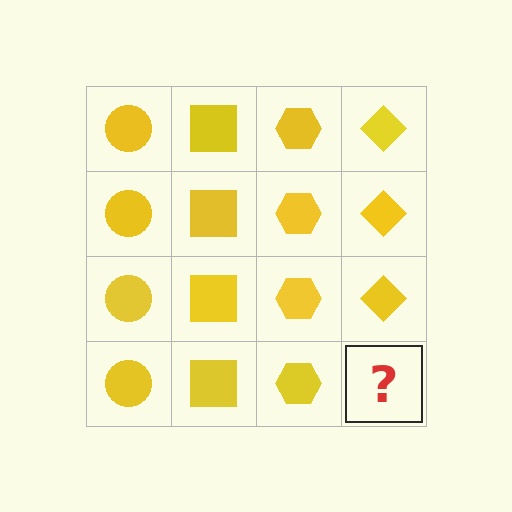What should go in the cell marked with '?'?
The missing cell should contain a yellow diamond.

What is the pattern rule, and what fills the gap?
The rule is that each column has a consistent shape. The gap should be filled with a yellow diamond.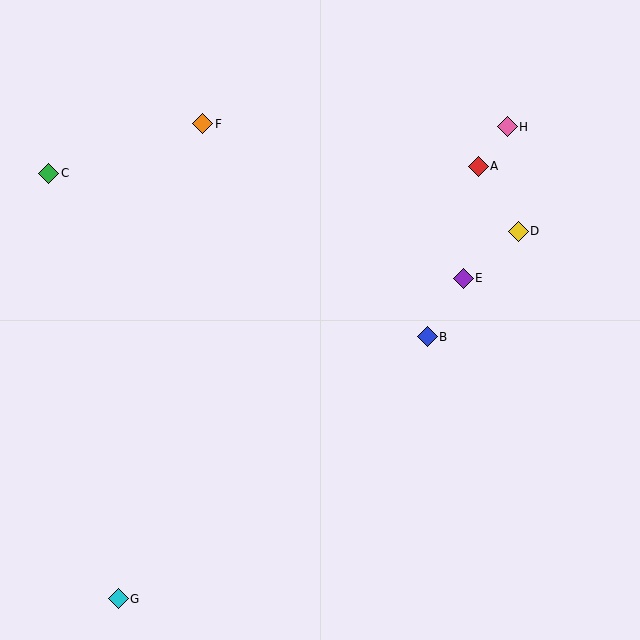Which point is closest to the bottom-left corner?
Point G is closest to the bottom-left corner.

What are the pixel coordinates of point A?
Point A is at (478, 166).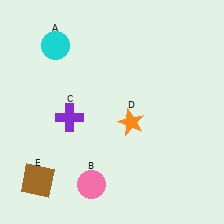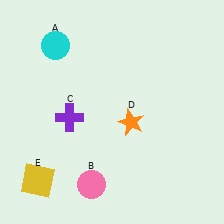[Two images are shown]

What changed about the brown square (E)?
In Image 1, E is brown. In Image 2, it changed to yellow.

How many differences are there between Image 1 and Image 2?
There is 1 difference between the two images.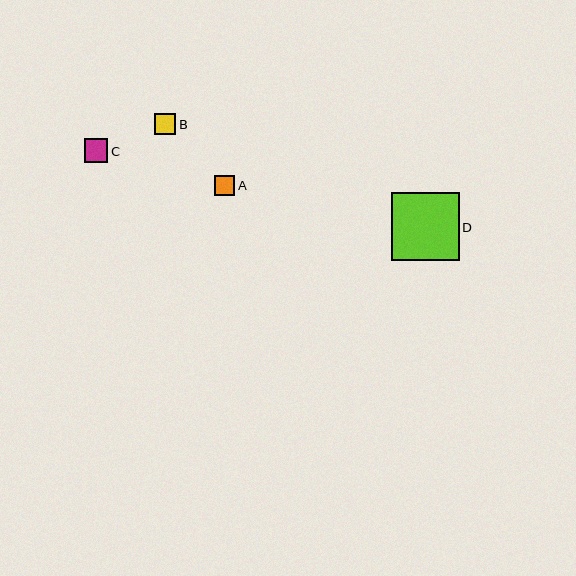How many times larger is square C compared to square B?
Square C is approximately 1.1 times the size of square B.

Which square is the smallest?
Square A is the smallest with a size of approximately 20 pixels.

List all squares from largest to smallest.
From largest to smallest: D, C, B, A.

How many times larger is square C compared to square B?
Square C is approximately 1.1 times the size of square B.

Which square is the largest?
Square D is the largest with a size of approximately 68 pixels.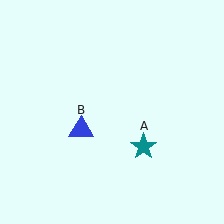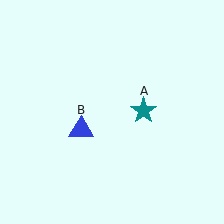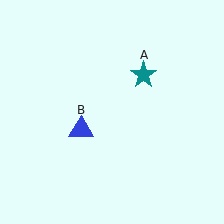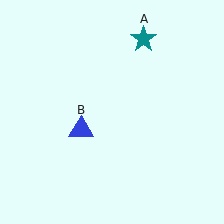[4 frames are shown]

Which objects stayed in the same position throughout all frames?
Blue triangle (object B) remained stationary.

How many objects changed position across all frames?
1 object changed position: teal star (object A).